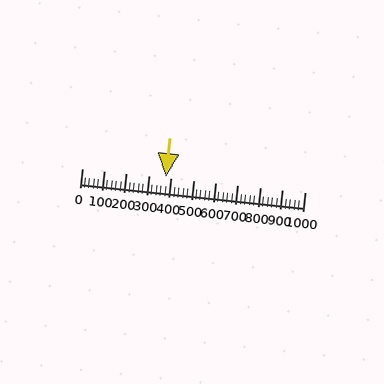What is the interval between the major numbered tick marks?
The major tick marks are spaced 100 units apart.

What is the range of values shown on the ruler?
The ruler shows values from 0 to 1000.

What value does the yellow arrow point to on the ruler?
The yellow arrow points to approximately 376.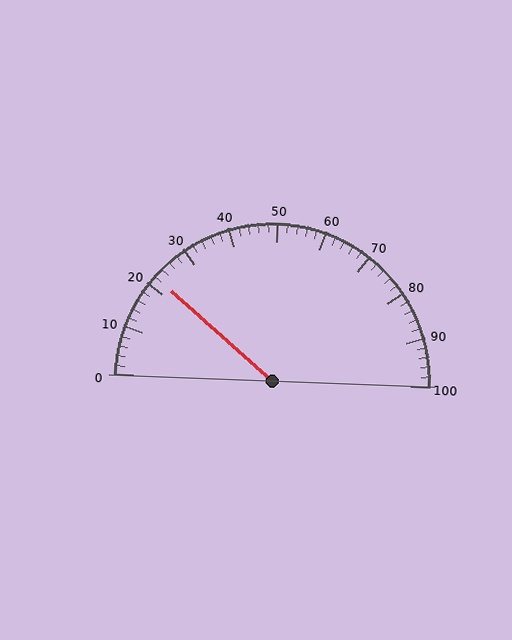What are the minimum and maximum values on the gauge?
The gauge ranges from 0 to 100.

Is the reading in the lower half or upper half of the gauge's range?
The reading is in the lower half of the range (0 to 100).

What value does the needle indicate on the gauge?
The needle indicates approximately 22.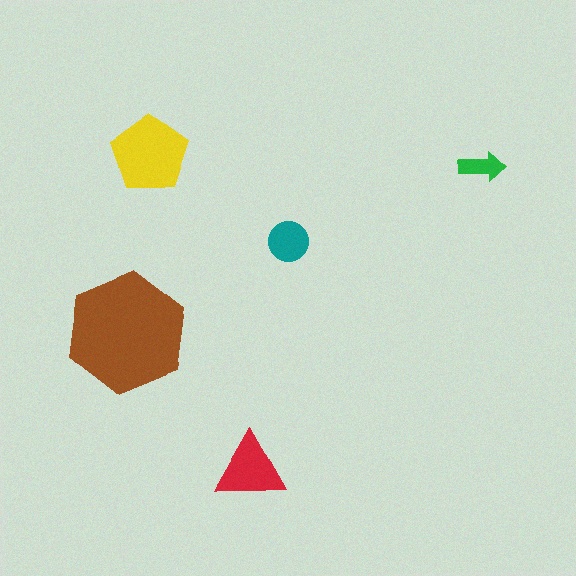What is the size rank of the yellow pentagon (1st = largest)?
2nd.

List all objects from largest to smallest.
The brown hexagon, the yellow pentagon, the red triangle, the teal circle, the green arrow.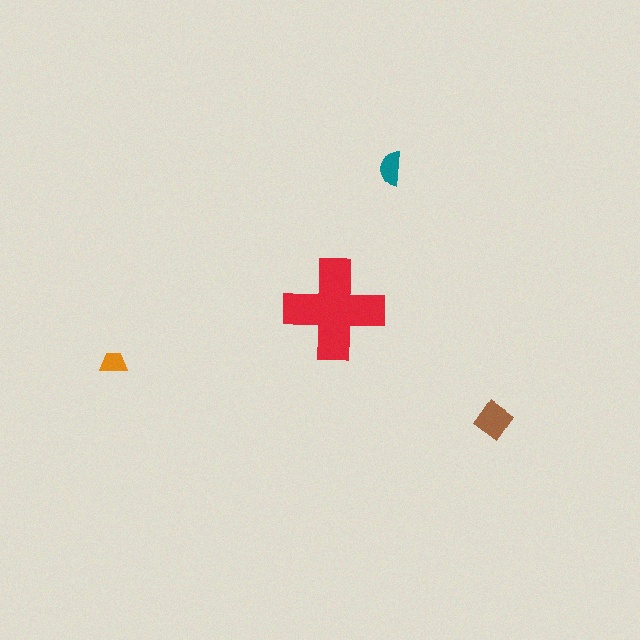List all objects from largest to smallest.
The red cross, the brown diamond, the teal semicircle, the orange trapezoid.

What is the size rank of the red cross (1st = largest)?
1st.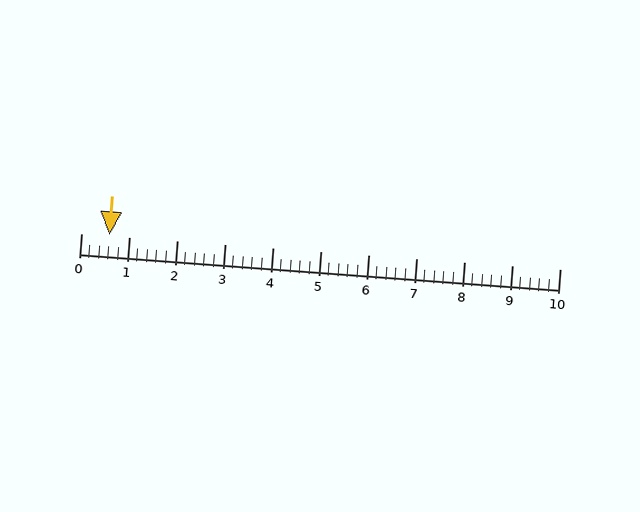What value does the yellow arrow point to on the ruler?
The yellow arrow points to approximately 0.6.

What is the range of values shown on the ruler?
The ruler shows values from 0 to 10.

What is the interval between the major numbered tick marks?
The major tick marks are spaced 1 units apart.